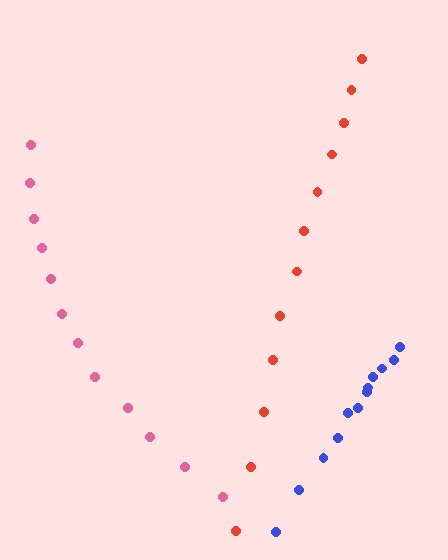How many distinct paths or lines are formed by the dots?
There are 3 distinct paths.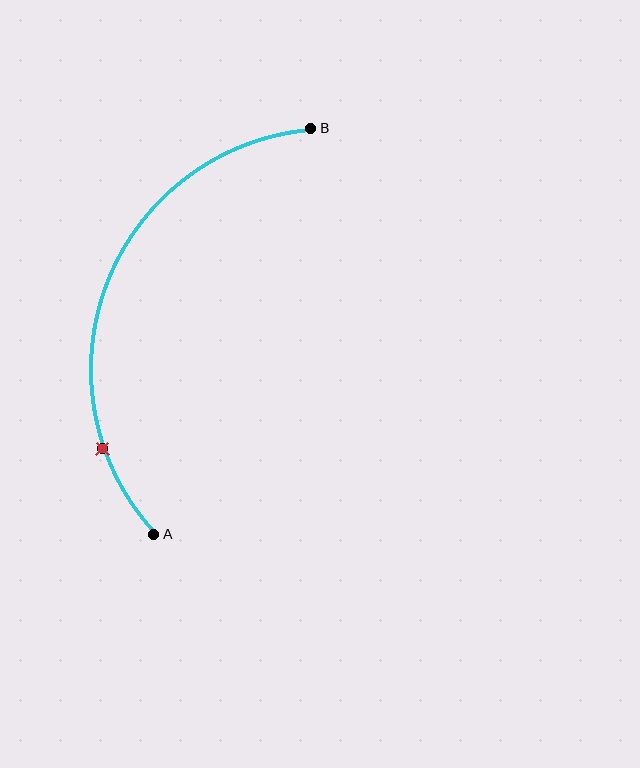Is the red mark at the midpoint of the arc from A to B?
No. The red mark lies on the arc but is closer to endpoint A. The arc midpoint would be at the point on the curve equidistant along the arc from both A and B.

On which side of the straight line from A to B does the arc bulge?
The arc bulges to the left of the straight line connecting A and B.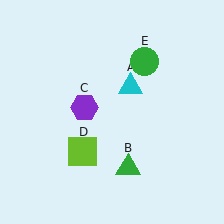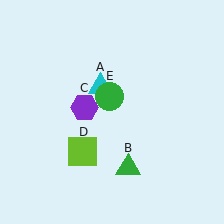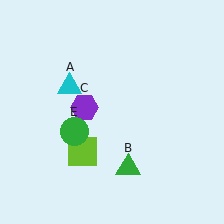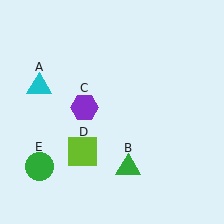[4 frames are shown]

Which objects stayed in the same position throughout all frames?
Green triangle (object B) and purple hexagon (object C) and lime square (object D) remained stationary.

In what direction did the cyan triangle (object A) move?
The cyan triangle (object A) moved left.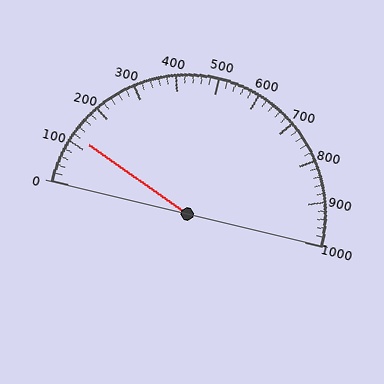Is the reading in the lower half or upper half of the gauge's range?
The reading is in the lower half of the range (0 to 1000).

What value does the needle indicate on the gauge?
The needle indicates approximately 120.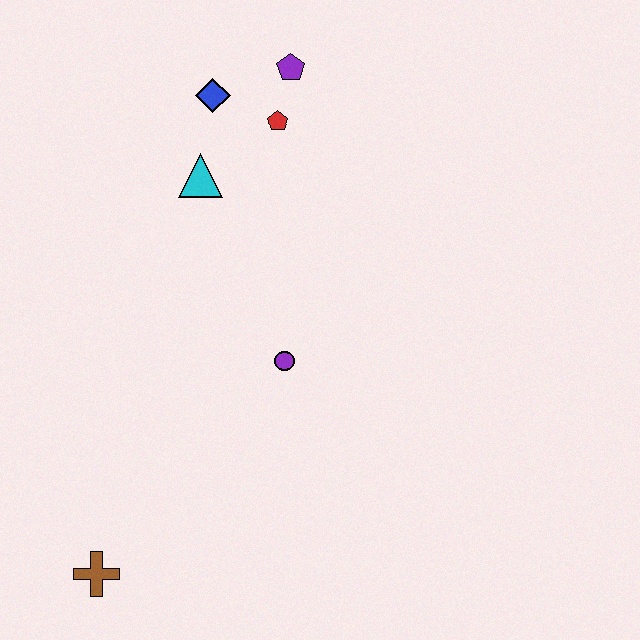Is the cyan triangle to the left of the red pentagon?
Yes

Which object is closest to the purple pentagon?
The red pentagon is closest to the purple pentagon.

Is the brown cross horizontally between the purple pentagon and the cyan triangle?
No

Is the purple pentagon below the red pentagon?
No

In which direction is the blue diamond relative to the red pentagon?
The blue diamond is to the left of the red pentagon.